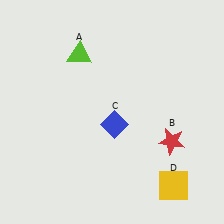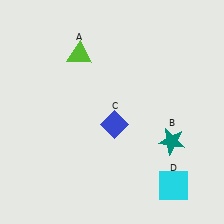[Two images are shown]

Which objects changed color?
B changed from red to teal. D changed from yellow to cyan.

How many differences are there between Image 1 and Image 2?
There are 2 differences between the two images.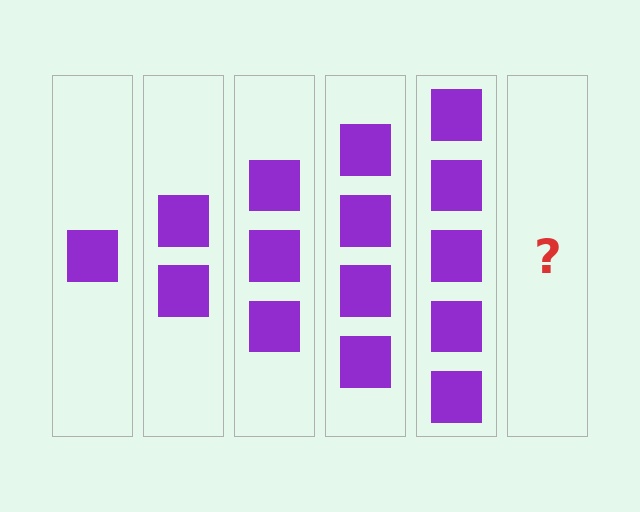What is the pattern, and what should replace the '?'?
The pattern is that each step adds one more square. The '?' should be 6 squares.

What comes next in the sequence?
The next element should be 6 squares.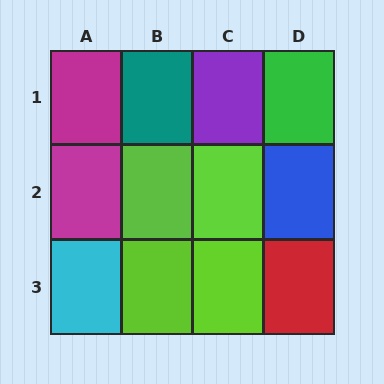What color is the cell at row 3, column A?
Cyan.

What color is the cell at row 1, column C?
Purple.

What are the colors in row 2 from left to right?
Magenta, lime, lime, blue.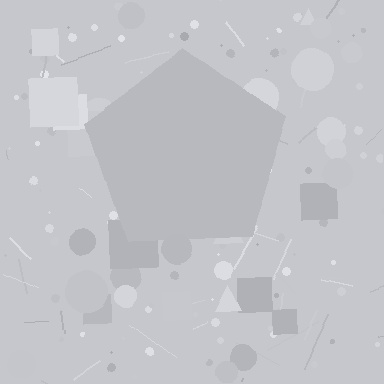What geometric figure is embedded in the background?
A pentagon is embedded in the background.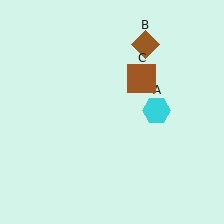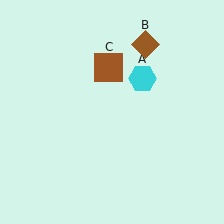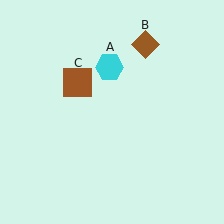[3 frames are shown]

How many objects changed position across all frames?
2 objects changed position: cyan hexagon (object A), brown square (object C).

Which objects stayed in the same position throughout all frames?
Brown diamond (object B) remained stationary.